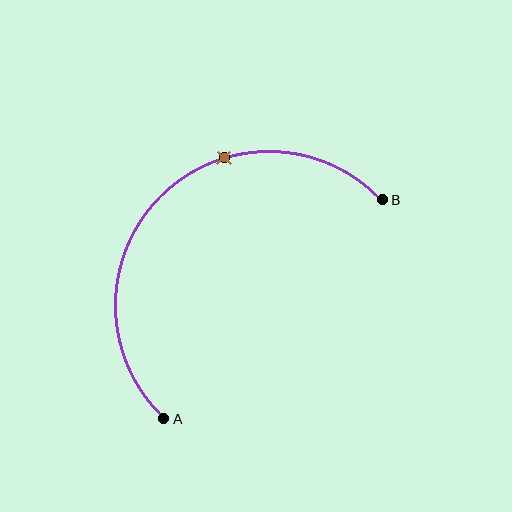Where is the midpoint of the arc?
The arc midpoint is the point on the curve farthest from the straight line joining A and B. It sits above and to the left of that line.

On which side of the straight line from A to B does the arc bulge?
The arc bulges above and to the left of the straight line connecting A and B.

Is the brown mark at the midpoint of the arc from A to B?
No. The brown mark lies on the arc but is closer to endpoint B. The arc midpoint would be at the point on the curve equidistant along the arc from both A and B.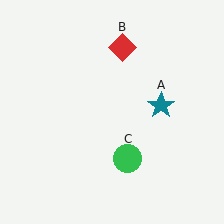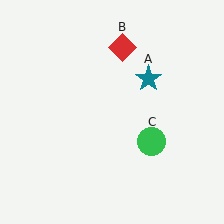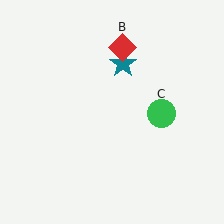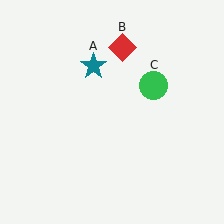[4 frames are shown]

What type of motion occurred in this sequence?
The teal star (object A), green circle (object C) rotated counterclockwise around the center of the scene.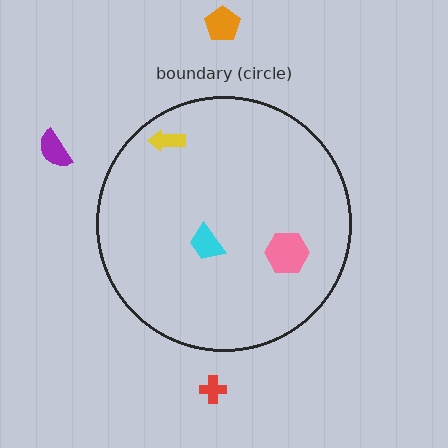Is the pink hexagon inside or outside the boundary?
Inside.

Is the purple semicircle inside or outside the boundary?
Outside.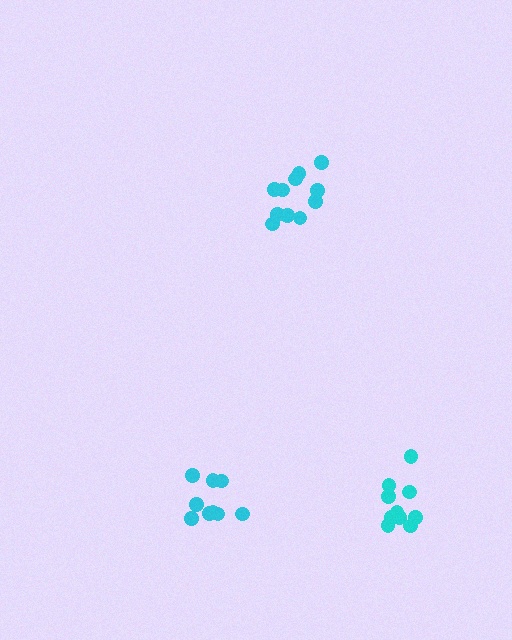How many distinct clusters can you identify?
There are 3 distinct clusters.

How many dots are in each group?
Group 1: 9 dots, Group 2: 11 dots, Group 3: 10 dots (30 total).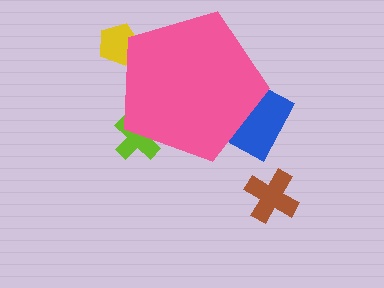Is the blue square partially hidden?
Yes, the blue square is partially hidden behind the pink pentagon.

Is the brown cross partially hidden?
No, the brown cross is fully visible.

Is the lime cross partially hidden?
Yes, the lime cross is partially hidden behind the pink pentagon.